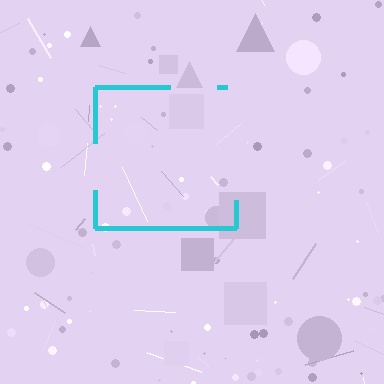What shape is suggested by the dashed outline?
The dashed outline suggests a square.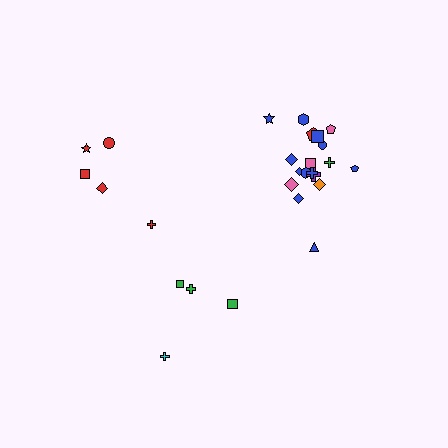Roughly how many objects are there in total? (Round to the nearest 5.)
Roughly 25 objects in total.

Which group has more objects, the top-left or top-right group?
The top-right group.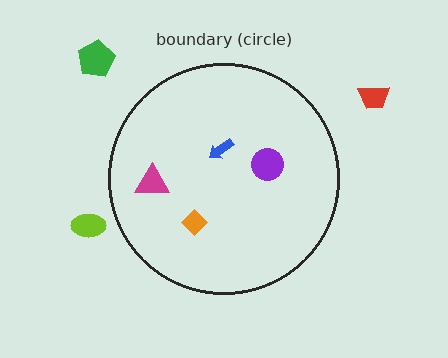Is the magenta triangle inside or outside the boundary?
Inside.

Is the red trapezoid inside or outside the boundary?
Outside.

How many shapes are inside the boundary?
4 inside, 3 outside.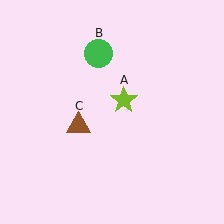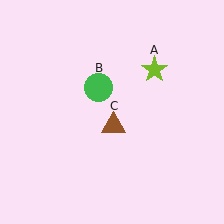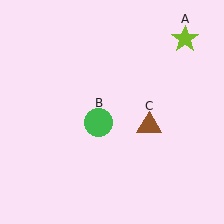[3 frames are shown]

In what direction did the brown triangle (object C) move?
The brown triangle (object C) moved right.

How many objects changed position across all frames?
3 objects changed position: lime star (object A), green circle (object B), brown triangle (object C).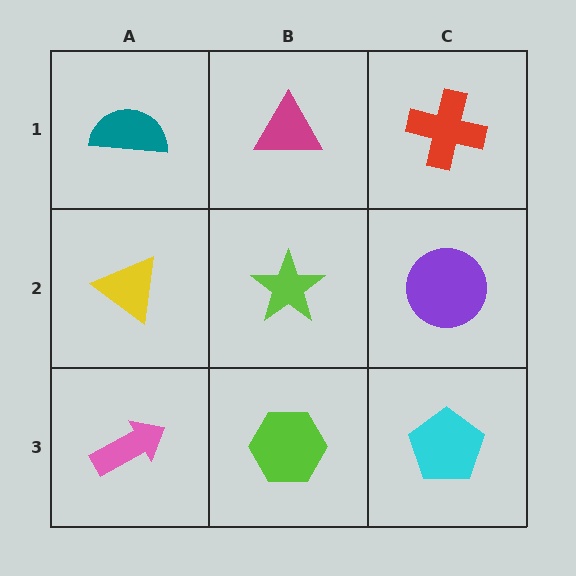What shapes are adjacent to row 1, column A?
A yellow triangle (row 2, column A), a magenta triangle (row 1, column B).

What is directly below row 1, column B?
A lime star.